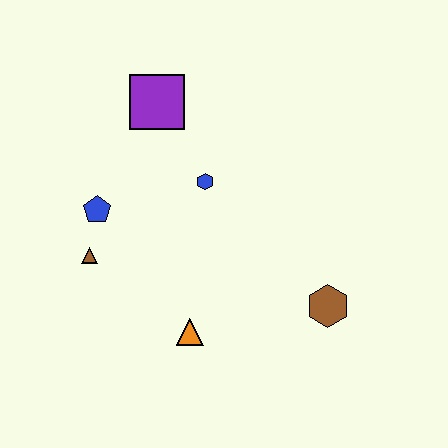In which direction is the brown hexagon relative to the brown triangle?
The brown hexagon is to the right of the brown triangle.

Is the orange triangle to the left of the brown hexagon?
Yes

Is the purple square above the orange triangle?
Yes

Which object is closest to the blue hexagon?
The purple square is closest to the blue hexagon.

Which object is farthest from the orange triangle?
The purple square is farthest from the orange triangle.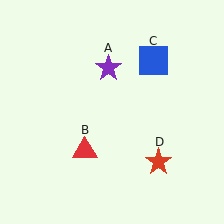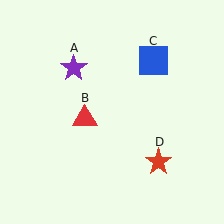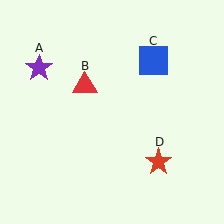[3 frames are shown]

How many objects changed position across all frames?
2 objects changed position: purple star (object A), red triangle (object B).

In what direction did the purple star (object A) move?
The purple star (object A) moved left.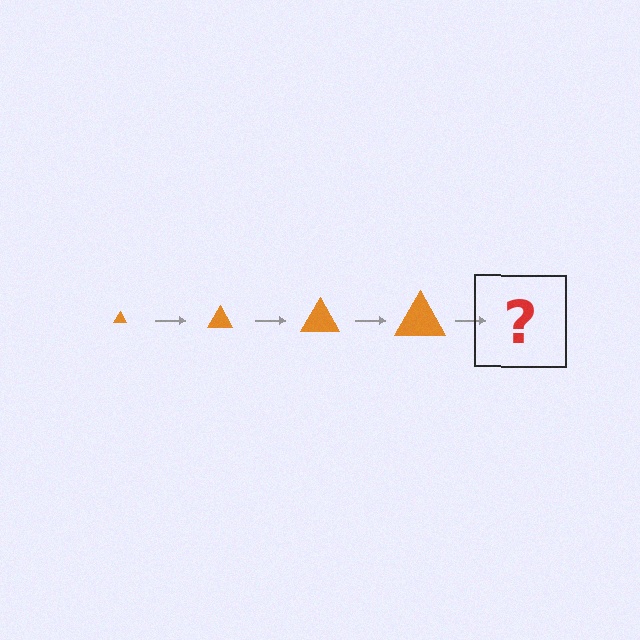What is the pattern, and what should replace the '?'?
The pattern is that the triangle gets progressively larger each step. The '?' should be an orange triangle, larger than the previous one.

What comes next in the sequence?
The next element should be an orange triangle, larger than the previous one.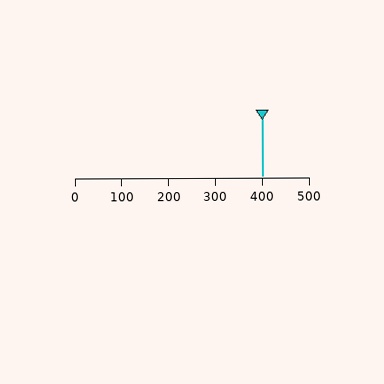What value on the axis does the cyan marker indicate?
The marker indicates approximately 400.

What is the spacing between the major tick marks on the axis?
The major ticks are spaced 100 apart.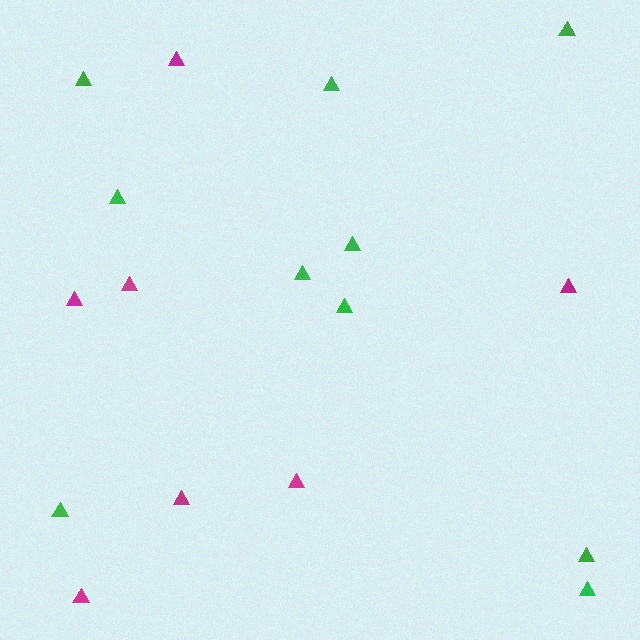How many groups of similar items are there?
There are 2 groups: one group of magenta triangles (7) and one group of green triangles (10).